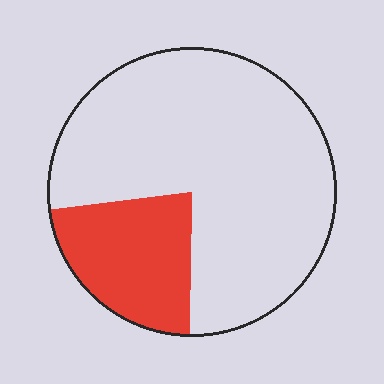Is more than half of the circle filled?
No.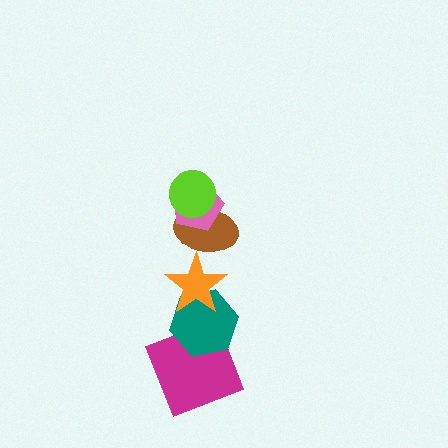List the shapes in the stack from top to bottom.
From top to bottom: the lime circle, the pink pentagon, the brown ellipse, the orange star, the teal hexagon, the magenta square.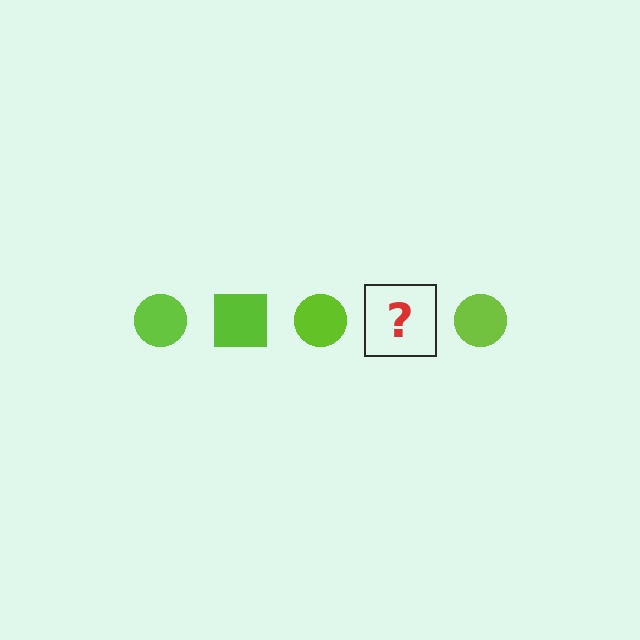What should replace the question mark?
The question mark should be replaced with a lime square.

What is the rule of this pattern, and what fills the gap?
The rule is that the pattern cycles through circle, square shapes in lime. The gap should be filled with a lime square.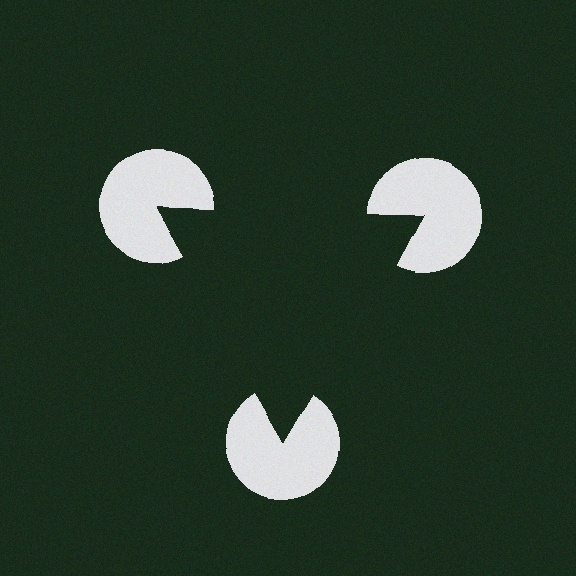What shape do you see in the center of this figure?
An illusory triangle — its edges are inferred from the aligned wedge cuts in the pac-man discs, not physically drawn.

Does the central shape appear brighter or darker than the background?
It typically appears slightly darker than the background, even though no actual brightness change is drawn.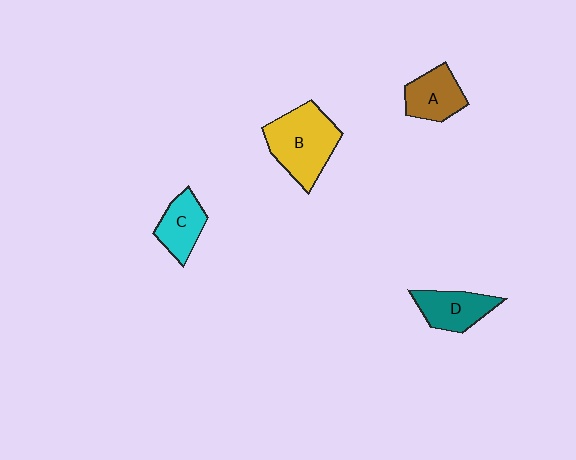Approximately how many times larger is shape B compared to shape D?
Approximately 1.6 times.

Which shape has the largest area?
Shape B (yellow).